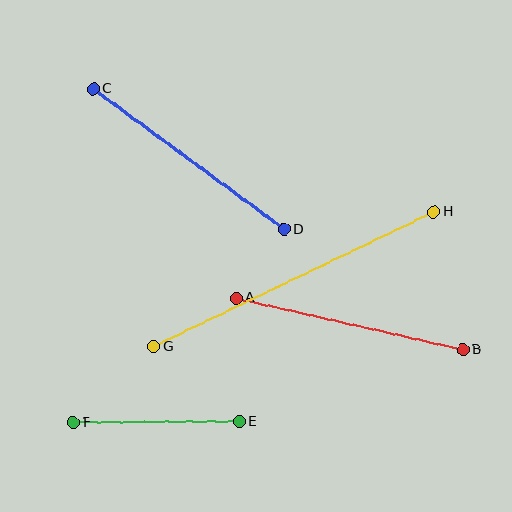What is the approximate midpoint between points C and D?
The midpoint is at approximately (189, 159) pixels.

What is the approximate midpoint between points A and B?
The midpoint is at approximately (350, 324) pixels.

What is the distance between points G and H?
The distance is approximately 311 pixels.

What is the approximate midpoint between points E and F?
The midpoint is at approximately (156, 422) pixels.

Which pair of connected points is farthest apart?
Points G and H are farthest apart.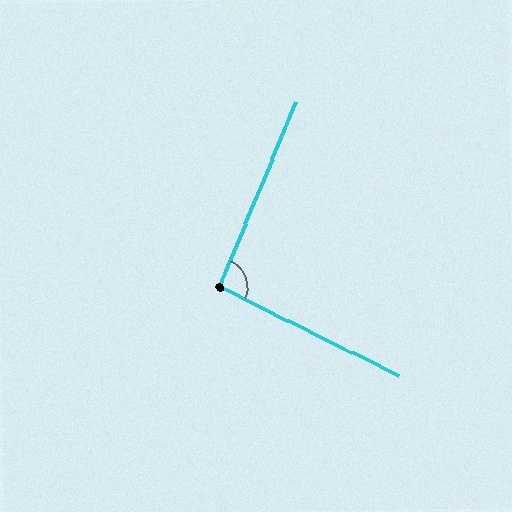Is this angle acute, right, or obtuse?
It is approximately a right angle.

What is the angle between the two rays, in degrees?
Approximately 94 degrees.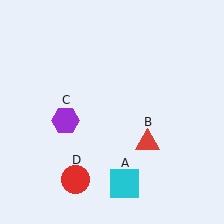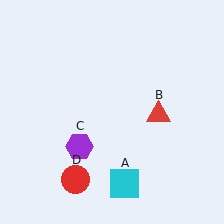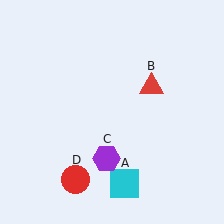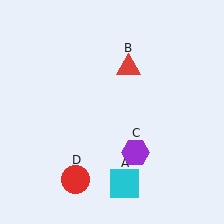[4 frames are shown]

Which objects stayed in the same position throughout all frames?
Cyan square (object A) and red circle (object D) remained stationary.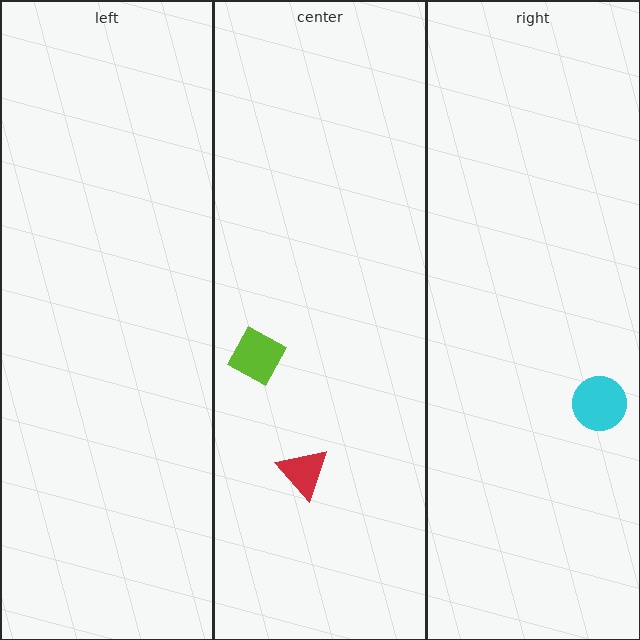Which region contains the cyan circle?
The right region.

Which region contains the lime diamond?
The center region.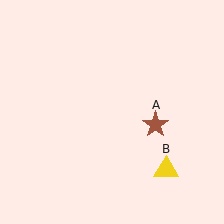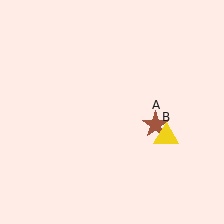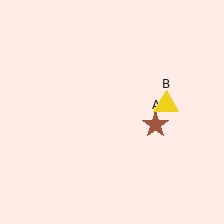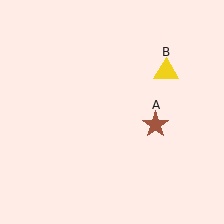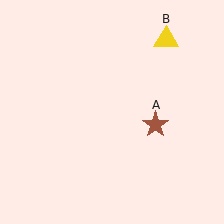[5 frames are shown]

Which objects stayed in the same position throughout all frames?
Brown star (object A) remained stationary.